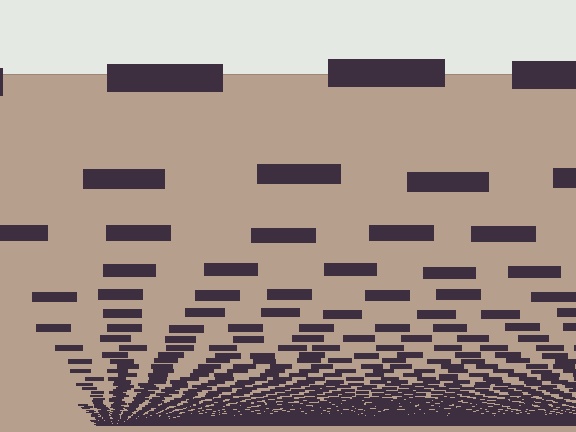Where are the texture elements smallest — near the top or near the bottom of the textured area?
Near the bottom.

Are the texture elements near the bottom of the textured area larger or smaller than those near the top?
Smaller. The gradient is inverted — elements near the bottom are smaller and denser.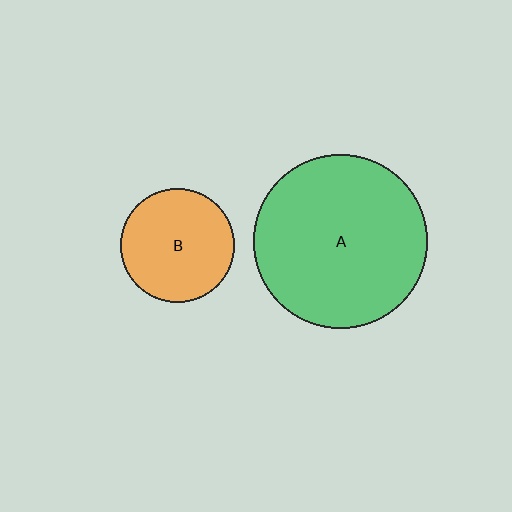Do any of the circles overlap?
No, none of the circles overlap.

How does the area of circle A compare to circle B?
Approximately 2.3 times.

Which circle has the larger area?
Circle A (green).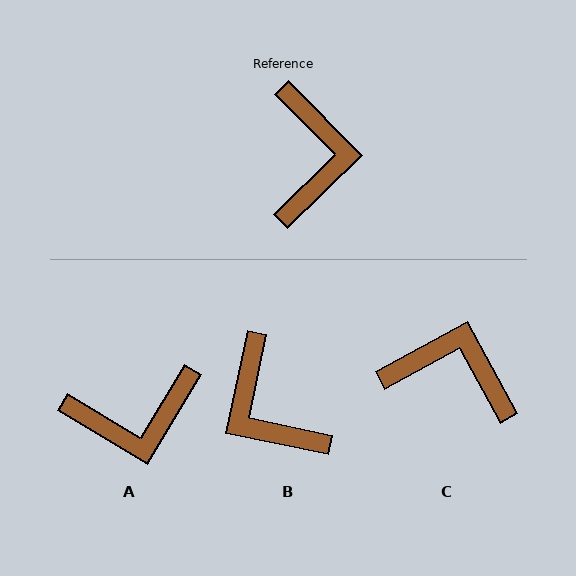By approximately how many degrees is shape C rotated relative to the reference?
Approximately 74 degrees counter-clockwise.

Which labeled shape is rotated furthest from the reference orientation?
B, about 146 degrees away.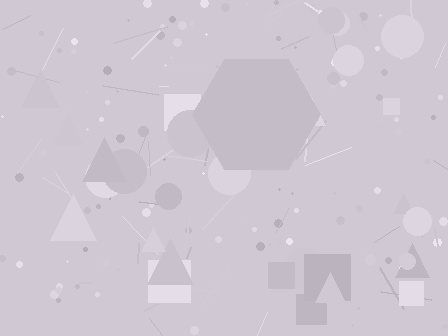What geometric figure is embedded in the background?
A hexagon is embedded in the background.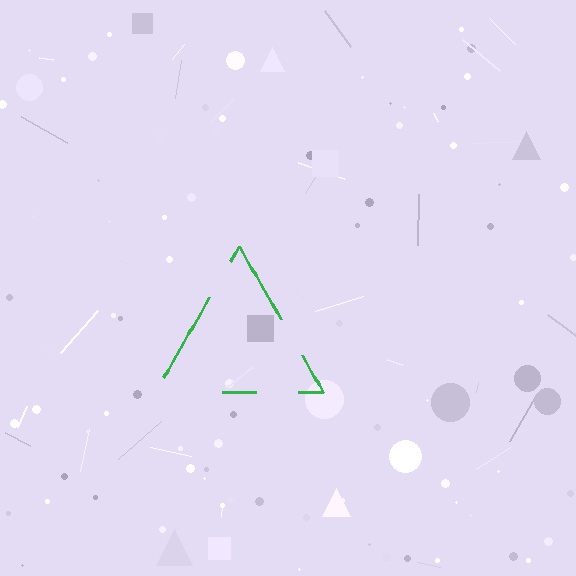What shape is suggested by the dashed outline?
The dashed outline suggests a triangle.